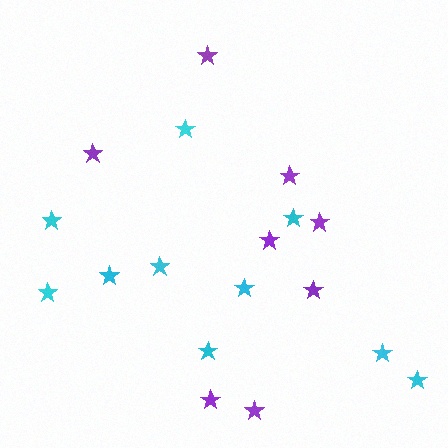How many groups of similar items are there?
There are 2 groups: one group of purple stars (8) and one group of cyan stars (10).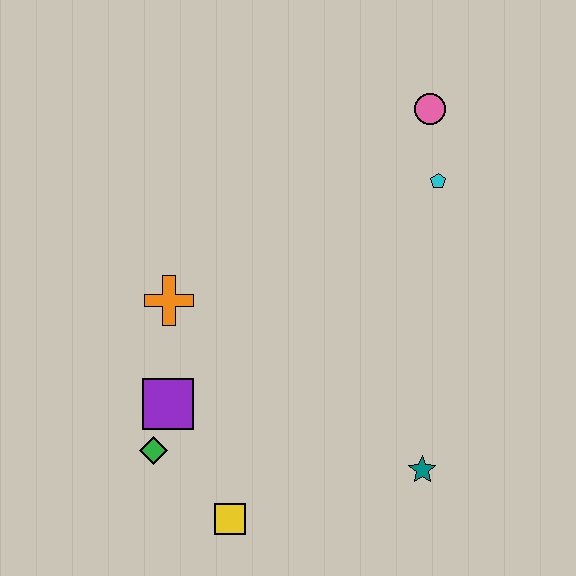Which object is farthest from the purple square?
The pink circle is farthest from the purple square.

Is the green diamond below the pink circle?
Yes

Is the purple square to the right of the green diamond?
Yes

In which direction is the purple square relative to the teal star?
The purple square is to the left of the teal star.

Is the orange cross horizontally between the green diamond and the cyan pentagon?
Yes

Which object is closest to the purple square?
The green diamond is closest to the purple square.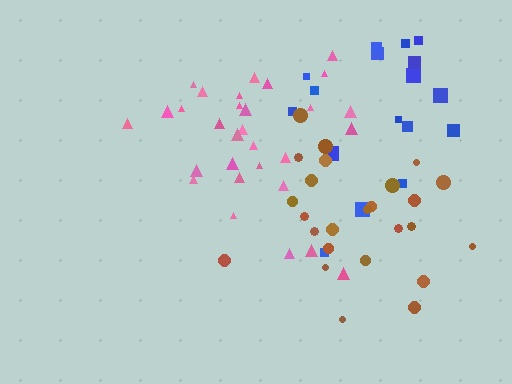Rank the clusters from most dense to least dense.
brown, pink, blue.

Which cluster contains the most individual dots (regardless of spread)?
Pink (30).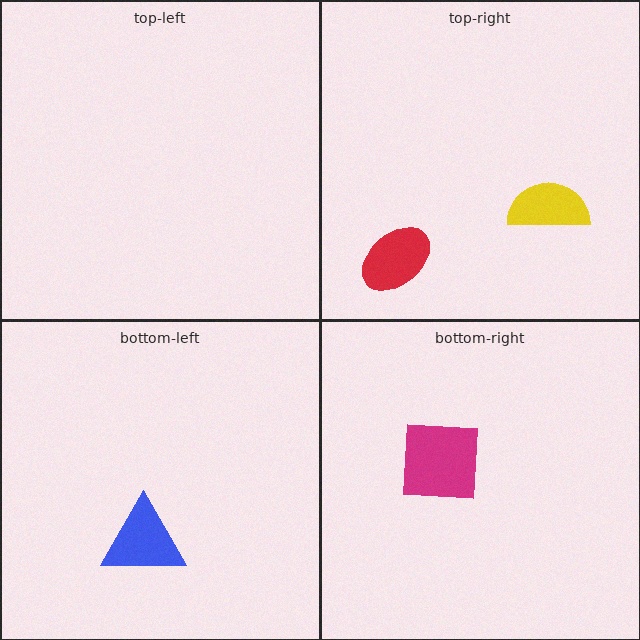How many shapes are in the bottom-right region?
1.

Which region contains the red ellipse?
The top-right region.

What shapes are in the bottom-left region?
The blue triangle.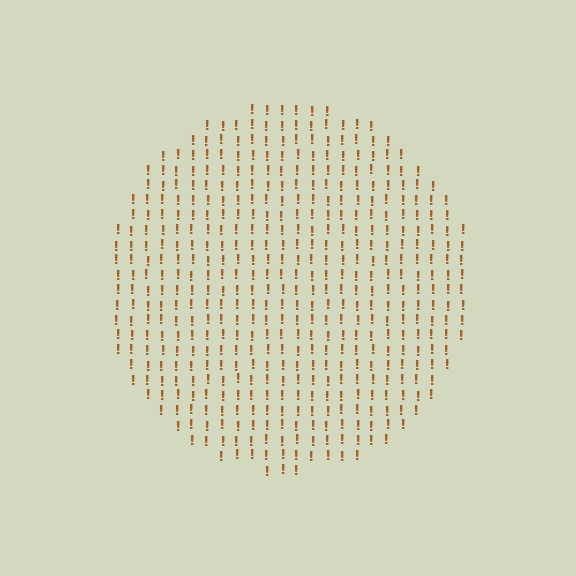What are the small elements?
The small elements are exclamation marks.